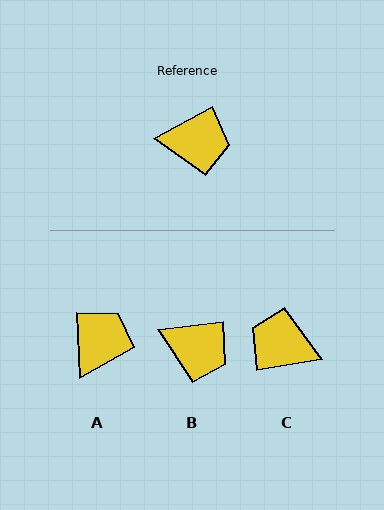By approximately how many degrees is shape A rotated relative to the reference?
Approximately 64 degrees counter-clockwise.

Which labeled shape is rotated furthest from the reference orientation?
C, about 161 degrees away.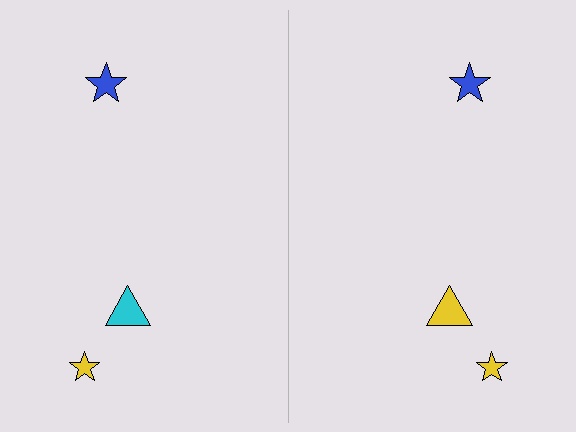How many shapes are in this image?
There are 6 shapes in this image.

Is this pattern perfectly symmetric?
No, the pattern is not perfectly symmetric. The yellow triangle on the right side breaks the symmetry — its mirror counterpart is cyan.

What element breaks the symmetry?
The yellow triangle on the right side breaks the symmetry — its mirror counterpart is cyan.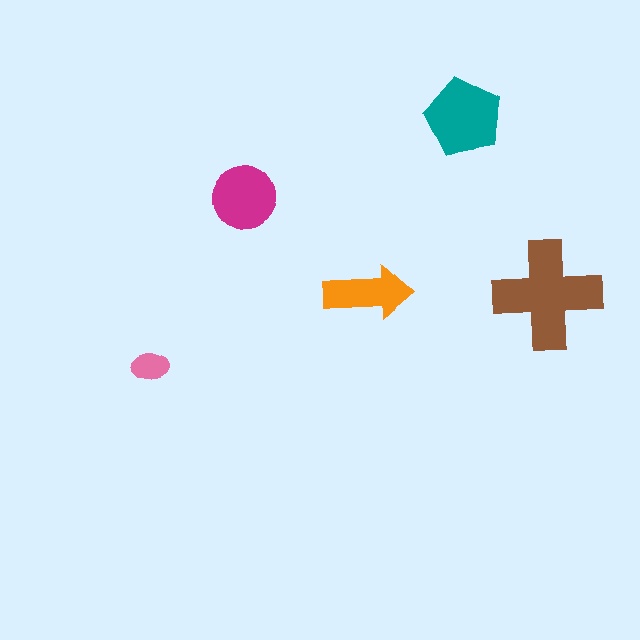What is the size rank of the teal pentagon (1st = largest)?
2nd.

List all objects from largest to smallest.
The brown cross, the teal pentagon, the magenta circle, the orange arrow, the pink ellipse.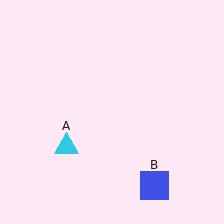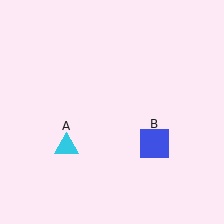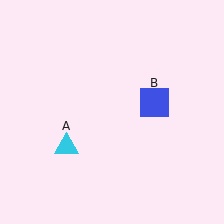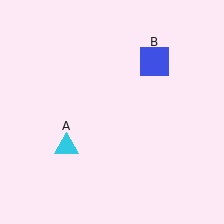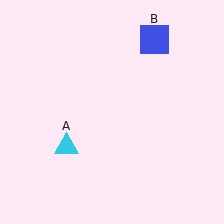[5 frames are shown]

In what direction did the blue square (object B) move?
The blue square (object B) moved up.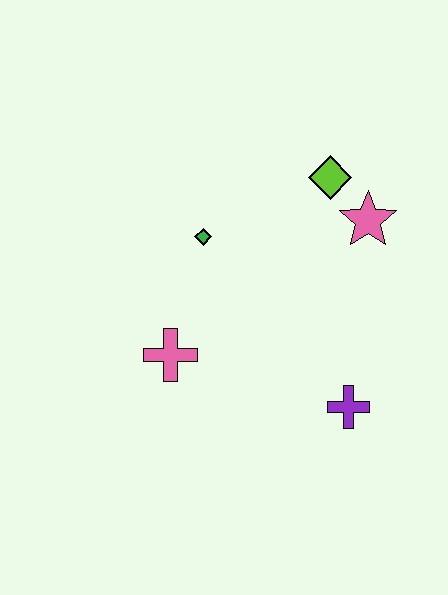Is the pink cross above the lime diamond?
No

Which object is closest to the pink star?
The lime diamond is closest to the pink star.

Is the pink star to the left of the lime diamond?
No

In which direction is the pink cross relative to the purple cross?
The pink cross is to the left of the purple cross.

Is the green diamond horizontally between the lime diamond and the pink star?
No